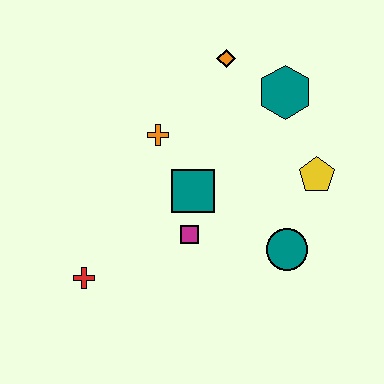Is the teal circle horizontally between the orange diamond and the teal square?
No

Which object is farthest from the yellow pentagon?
The red cross is farthest from the yellow pentagon.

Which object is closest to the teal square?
The magenta square is closest to the teal square.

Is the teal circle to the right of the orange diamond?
Yes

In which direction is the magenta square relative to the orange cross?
The magenta square is below the orange cross.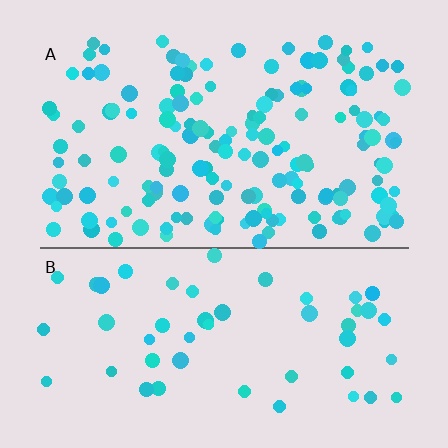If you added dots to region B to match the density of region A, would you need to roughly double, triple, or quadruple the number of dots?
Approximately triple.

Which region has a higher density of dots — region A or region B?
A (the top).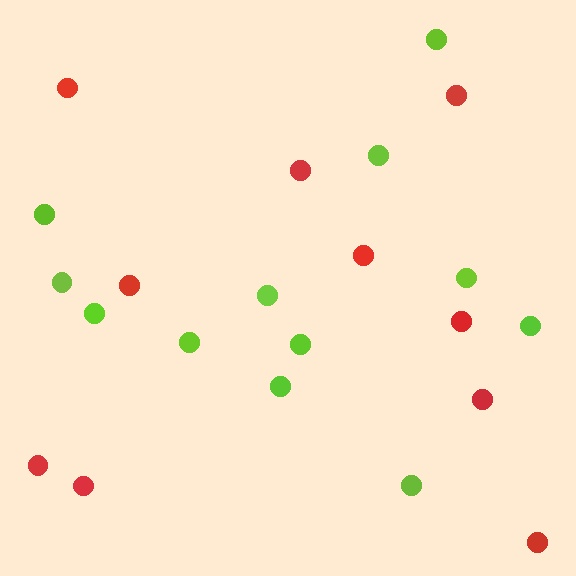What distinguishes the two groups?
There are 2 groups: one group of red circles (10) and one group of lime circles (12).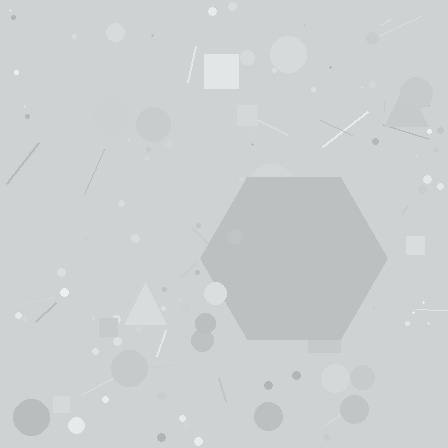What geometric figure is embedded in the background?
A hexagon is embedded in the background.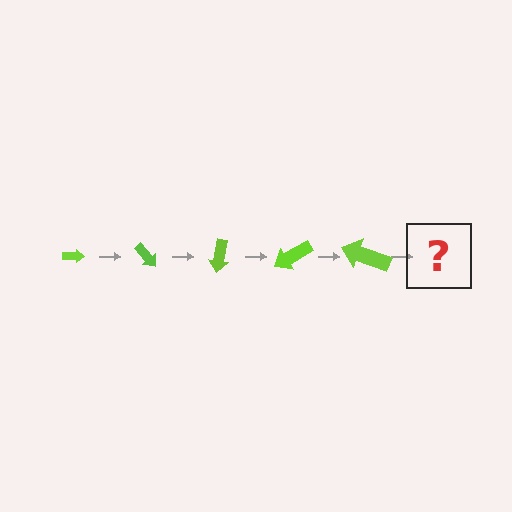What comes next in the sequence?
The next element should be an arrow, larger than the previous one and rotated 250 degrees from the start.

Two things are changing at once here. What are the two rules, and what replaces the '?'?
The two rules are that the arrow grows larger each step and it rotates 50 degrees each step. The '?' should be an arrow, larger than the previous one and rotated 250 degrees from the start.